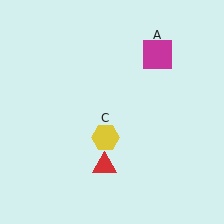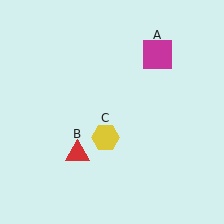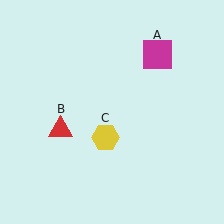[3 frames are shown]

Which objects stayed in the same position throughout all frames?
Magenta square (object A) and yellow hexagon (object C) remained stationary.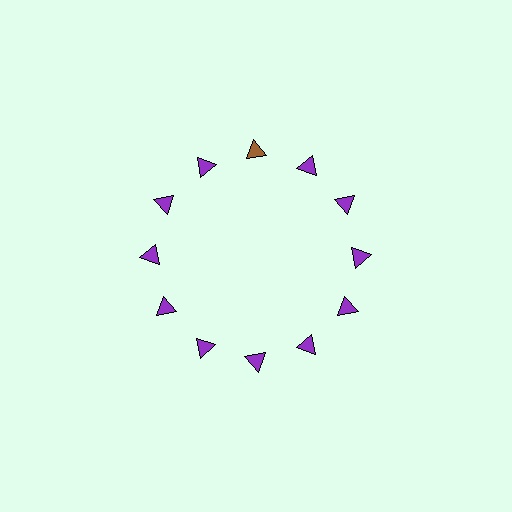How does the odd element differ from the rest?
It has a different color: brown instead of purple.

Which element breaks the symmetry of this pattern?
The brown triangle at roughly the 12 o'clock position breaks the symmetry. All other shapes are purple triangles.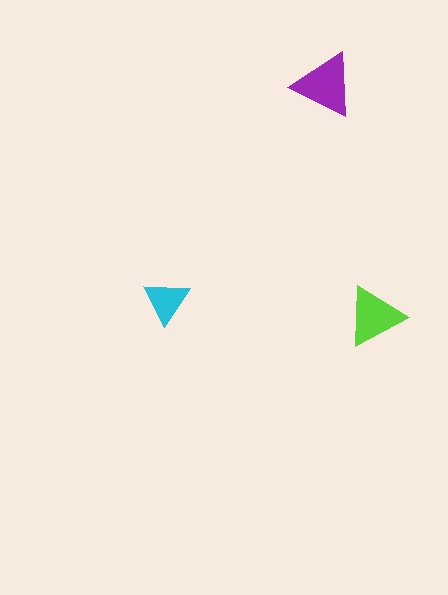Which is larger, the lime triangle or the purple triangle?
The purple one.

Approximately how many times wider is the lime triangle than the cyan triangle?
About 1.5 times wider.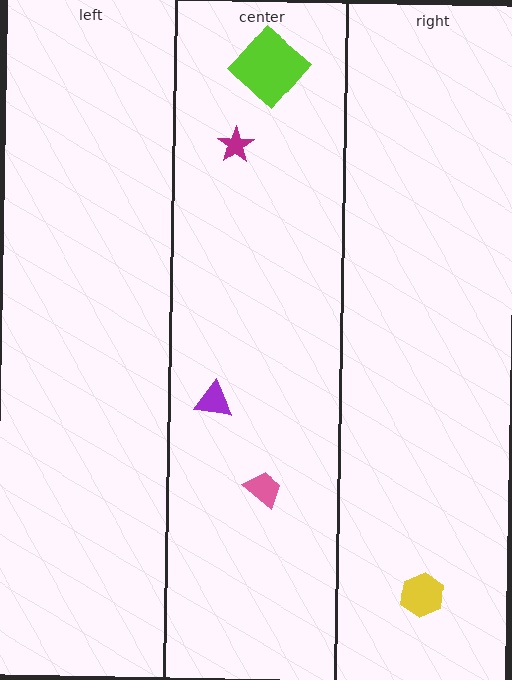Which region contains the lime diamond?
The center region.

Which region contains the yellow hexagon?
The right region.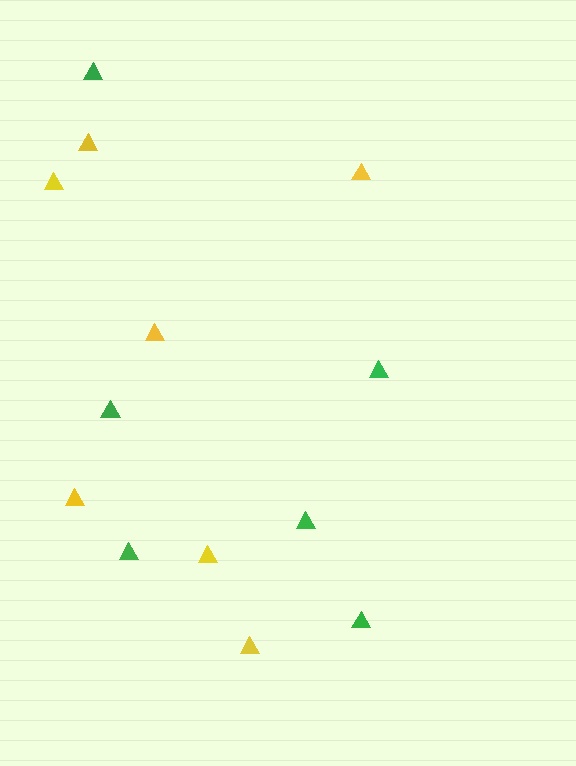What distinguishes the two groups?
There are 2 groups: one group of yellow triangles (7) and one group of green triangles (6).